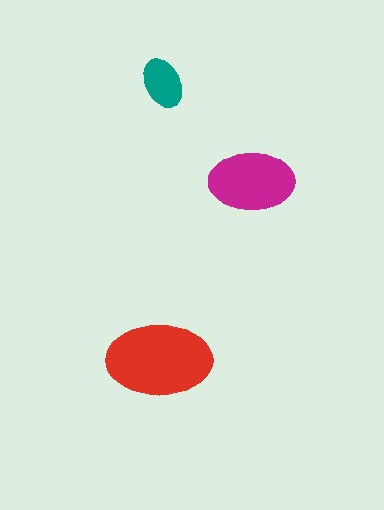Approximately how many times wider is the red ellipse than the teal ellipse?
About 2 times wider.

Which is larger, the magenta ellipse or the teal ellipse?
The magenta one.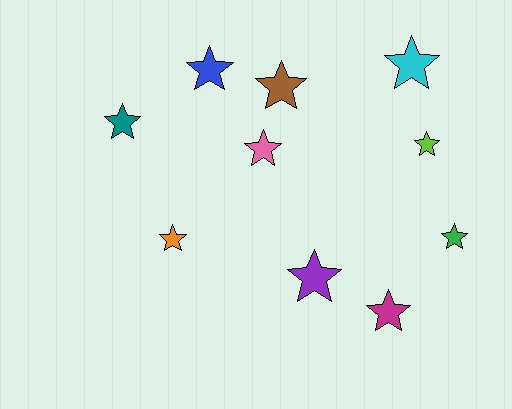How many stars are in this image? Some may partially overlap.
There are 10 stars.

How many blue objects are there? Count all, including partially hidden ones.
There is 1 blue object.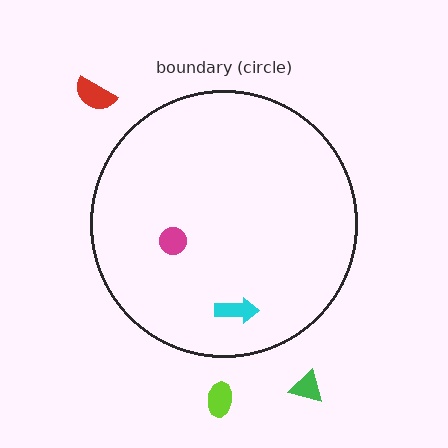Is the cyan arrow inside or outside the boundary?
Inside.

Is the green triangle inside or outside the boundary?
Outside.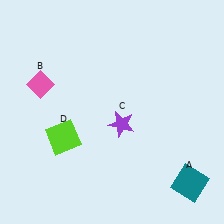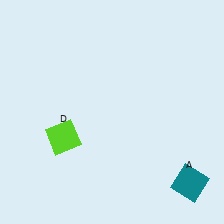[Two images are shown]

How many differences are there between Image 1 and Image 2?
There are 2 differences between the two images.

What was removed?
The pink diamond (B), the purple star (C) were removed in Image 2.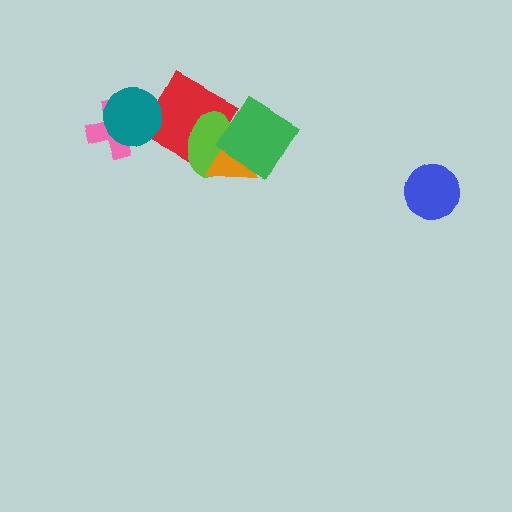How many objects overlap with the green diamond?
2 objects overlap with the green diamond.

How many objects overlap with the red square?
2 objects overlap with the red square.